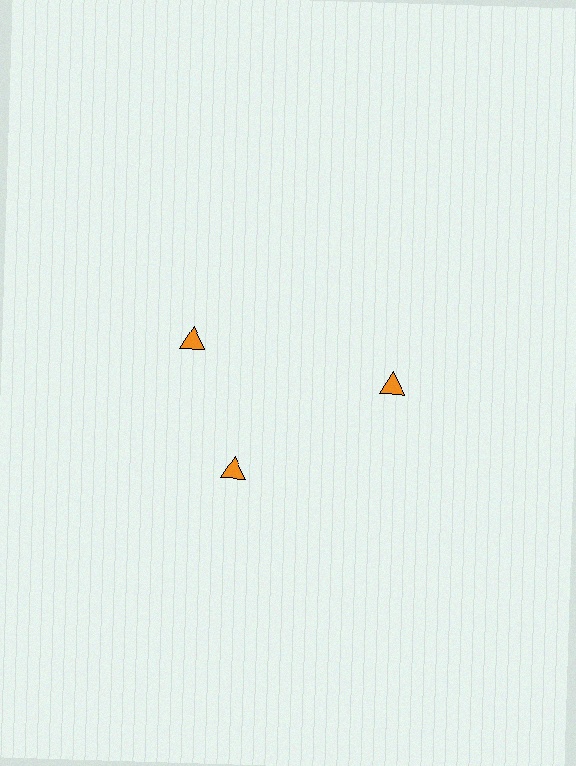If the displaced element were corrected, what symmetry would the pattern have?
It would have 3-fold rotational symmetry — the pattern would map onto itself every 120 degrees.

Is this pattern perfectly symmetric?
No. The 3 orange triangles are arranged in a ring, but one element near the 11 o'clock position is rotated out of alignment along the ring, breaking the 3-fold rotational symmetry.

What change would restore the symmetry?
The symmetry would be restored by rotating it back into even spacing with its neighbors so that all 3 triangles sit at equal angles and equal distance from the center.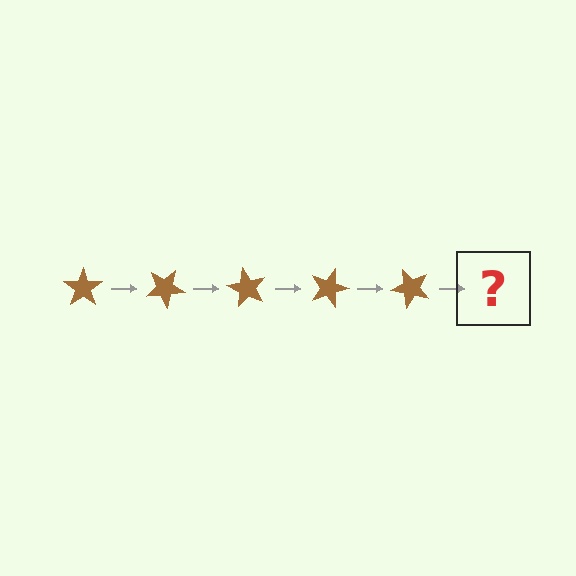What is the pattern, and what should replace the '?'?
The pattern is that the star rotates 30 degrees each step. The '?' should be a brown star rotated 150 degrees.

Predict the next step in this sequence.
The next step is a brown star rotated 150 degrees.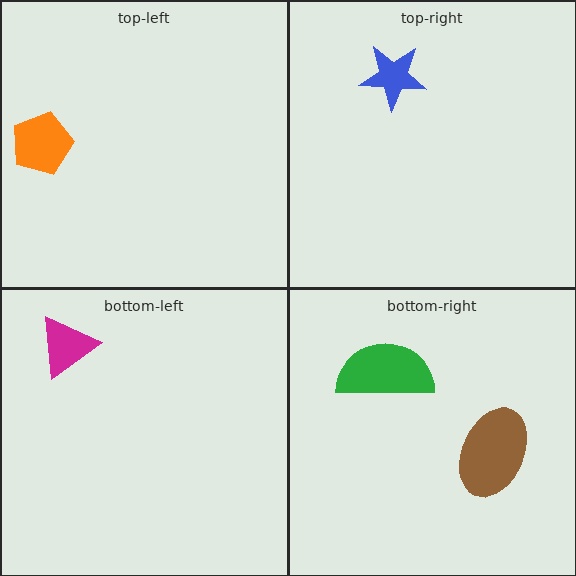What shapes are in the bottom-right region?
The brown ellipse, the green semicircle.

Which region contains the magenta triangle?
The bottom-left region.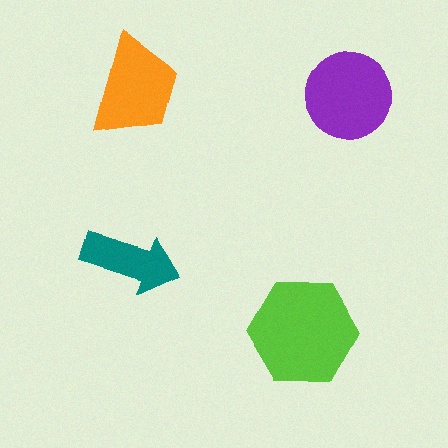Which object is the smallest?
The teal arrow.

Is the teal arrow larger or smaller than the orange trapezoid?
Smaller.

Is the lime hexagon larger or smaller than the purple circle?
Larger.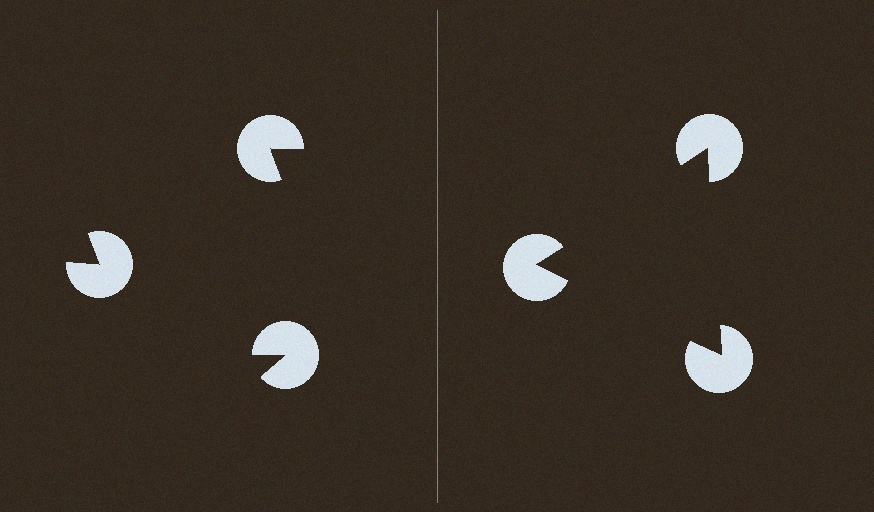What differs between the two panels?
The pac-man discs are positioned identically on both sides; only the wedge orientations differ. On the right they align to a triangle; on the left they are misaligned.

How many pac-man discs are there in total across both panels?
6 — 3 on each side.